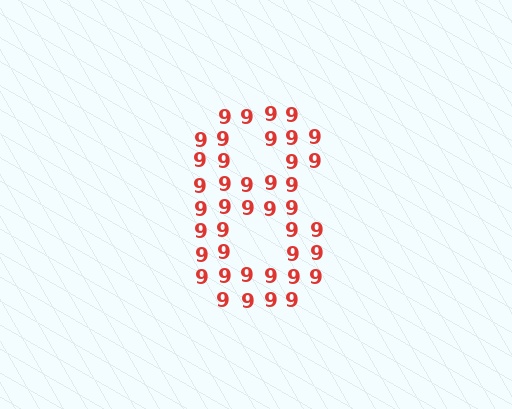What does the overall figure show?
The overall figure shows the digit 8.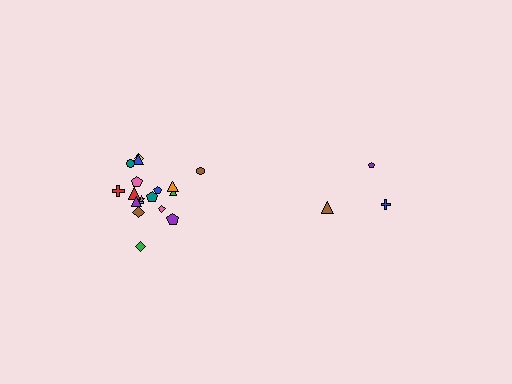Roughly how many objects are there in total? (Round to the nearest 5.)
Roughly 20 objects in total.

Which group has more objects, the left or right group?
The left group.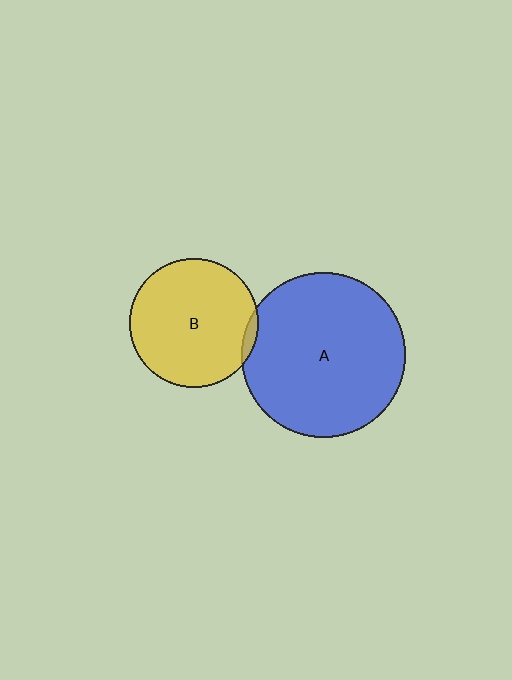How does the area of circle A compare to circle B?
Approximately 1.6 times.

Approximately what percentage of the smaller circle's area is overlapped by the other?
Approximately 5%.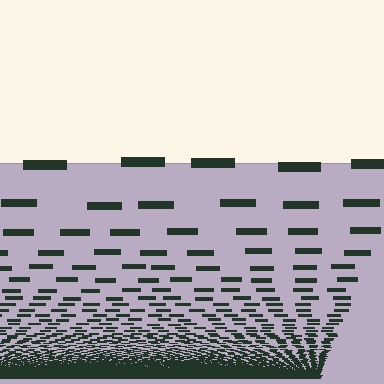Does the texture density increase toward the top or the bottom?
Density increases toward the bottom.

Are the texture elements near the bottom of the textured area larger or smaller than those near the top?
Smaller. The gradient is inverted — elements near the bottom are smaller and denser.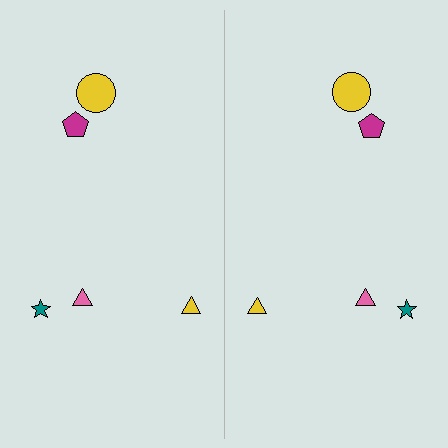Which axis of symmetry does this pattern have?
The pattern has a vertical axis of symmetry running through the center of the image.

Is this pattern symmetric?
Yes, this pattern has bilateral (reflection) symmetry.